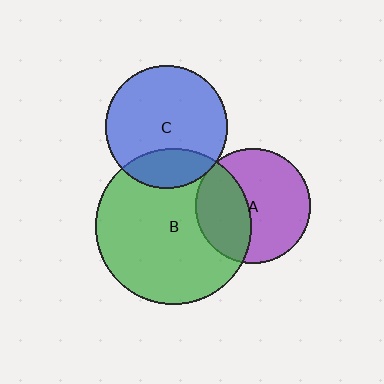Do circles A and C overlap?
Yes.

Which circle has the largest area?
Circle B (green).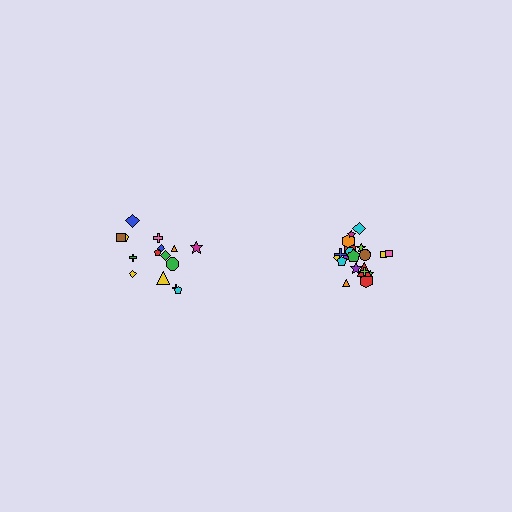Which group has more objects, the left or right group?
The right group.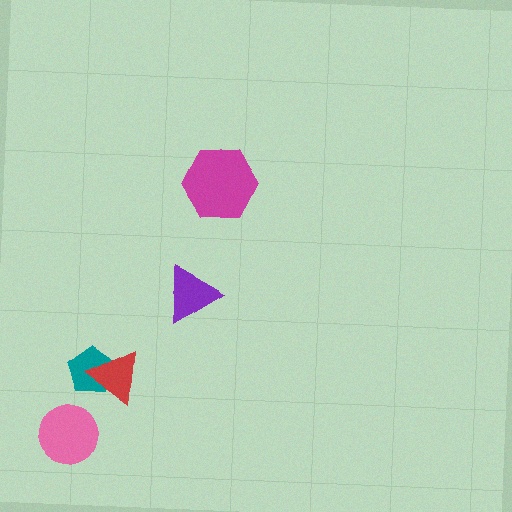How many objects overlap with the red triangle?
1 object overlaps with the red triangle.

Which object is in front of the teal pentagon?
The red triangle is in front of the teal pentagon.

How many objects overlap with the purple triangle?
0 objects overlap with the purple triangle.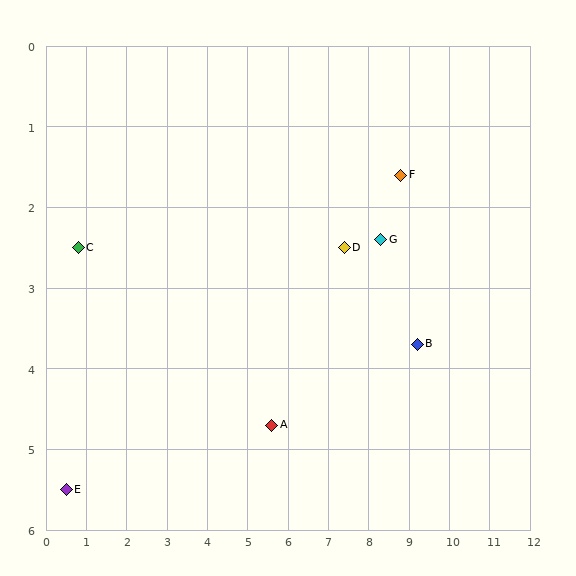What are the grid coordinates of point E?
Point E is at approximately (0.5, 5.5).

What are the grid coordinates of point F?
Point F is at approximately (8.8, 1.6).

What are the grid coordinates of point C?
Point C is at approximately (0.8, 2.5).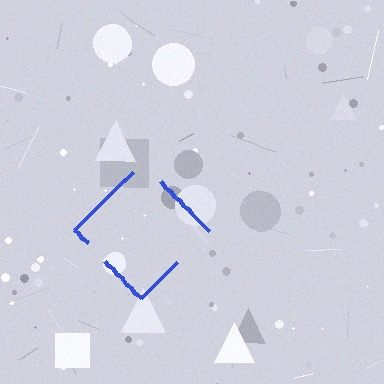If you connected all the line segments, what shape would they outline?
They would outline a diamond.